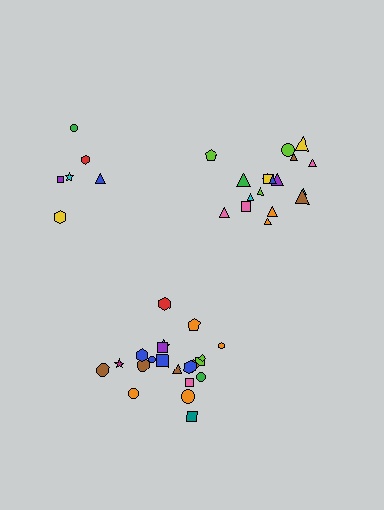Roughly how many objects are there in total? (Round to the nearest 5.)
Roughly 45 objects in total.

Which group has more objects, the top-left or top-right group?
The top-right group.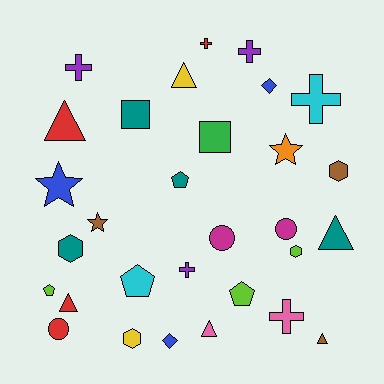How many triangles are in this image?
There are 6 triangles.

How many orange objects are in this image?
There is 1 orange object.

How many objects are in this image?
There are 30 objects.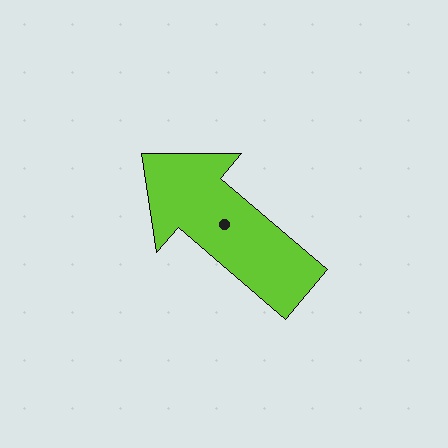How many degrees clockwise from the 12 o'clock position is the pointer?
Approximately 311 degrees.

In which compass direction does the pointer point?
Northwest.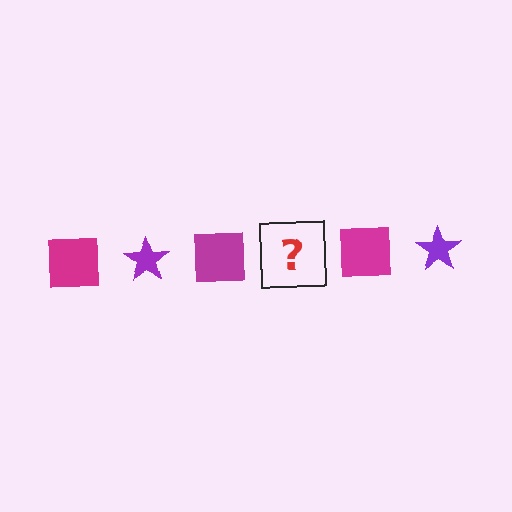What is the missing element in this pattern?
The missing element is a purple star.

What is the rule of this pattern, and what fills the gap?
The rule is that the pattern alternates between magenta square and purple star. The gap should be filled with a purple star.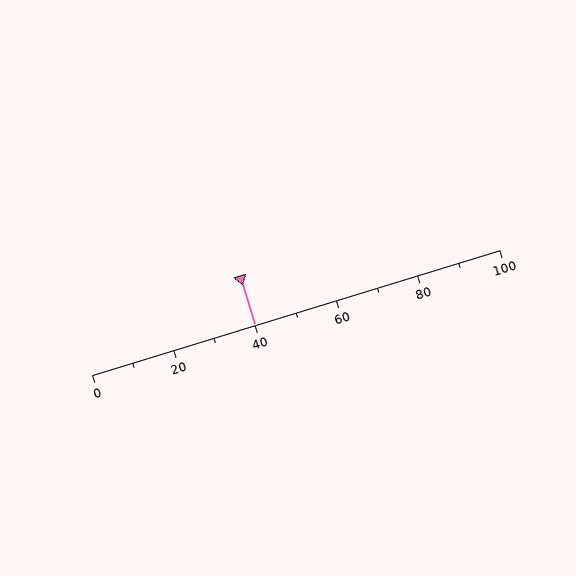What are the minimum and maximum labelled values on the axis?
The axis runs from 0 to 100.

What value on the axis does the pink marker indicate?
The marker indicates approximately 40.